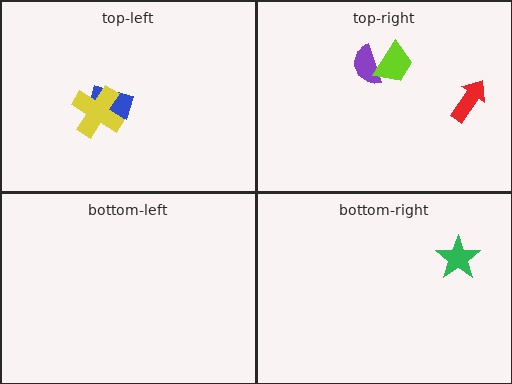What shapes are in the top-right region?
The purple semicircle, the red arrow, the lime trapezoid.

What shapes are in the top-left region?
The blue rectangle, the yellow cross.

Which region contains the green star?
The bottom-right region.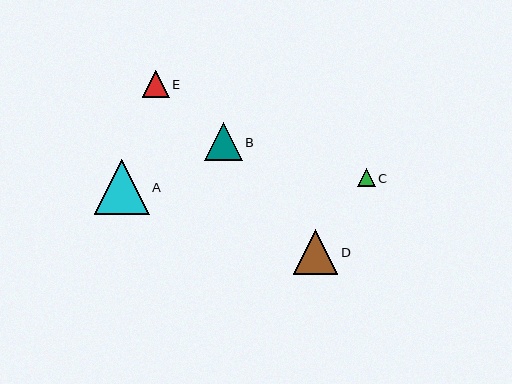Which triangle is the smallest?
Triangle C is the smallest with a size of approximately 18 pixels.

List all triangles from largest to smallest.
From largest to smallest: A, D, B, E, C.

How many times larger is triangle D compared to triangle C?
Triangle D is approximately 2.5 times the size of triangle C.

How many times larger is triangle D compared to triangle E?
Triangle D is approximately 1.6 times the size of triangle E.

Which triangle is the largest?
Triangle A is the largest with a size of approximately 55 pixels.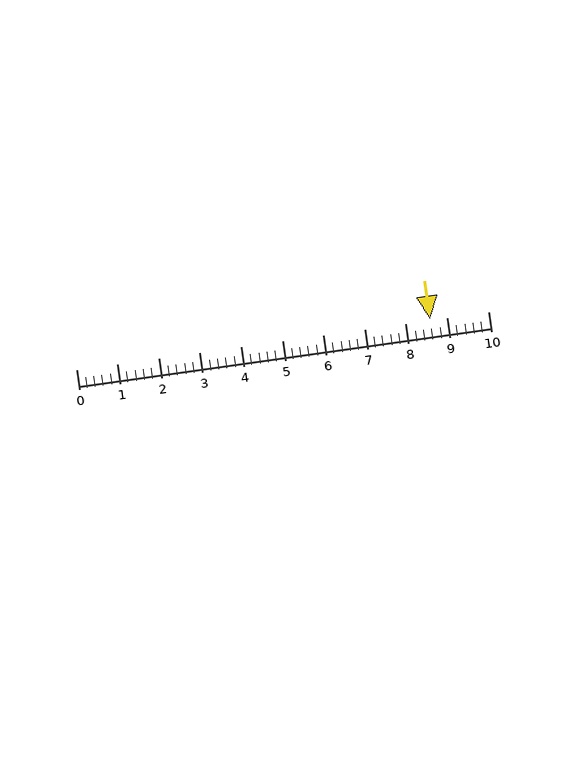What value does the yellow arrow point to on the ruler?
The yellow arrow points to approximately 8.6.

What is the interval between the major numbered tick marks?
The major tick marks are spaced 1 units apart.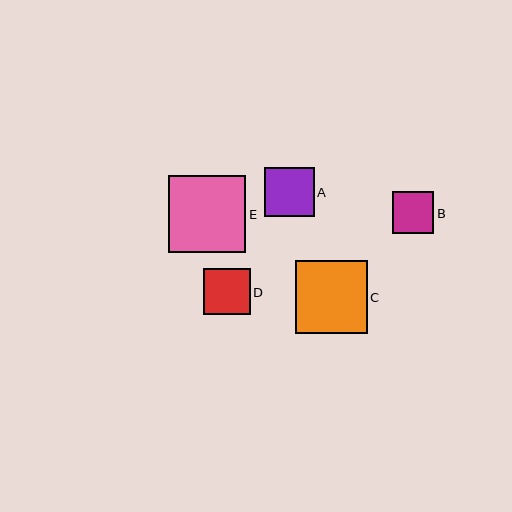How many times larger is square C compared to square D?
Square C is approximately 1.6 times the size of square D.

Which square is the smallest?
Square B is the smallest with a size of approximately 42 pixels.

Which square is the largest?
Square E is the largest with a size of approximately 77 pixels.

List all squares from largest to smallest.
From largest to smallest: E, C, A, D, B.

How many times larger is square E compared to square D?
Square E is approximately 1.7 times the size of square D.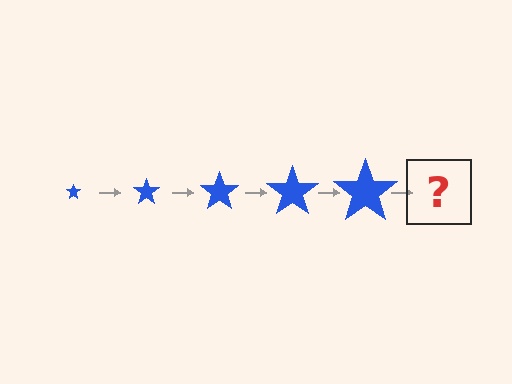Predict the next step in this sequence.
The next step is a blue star, larger than the previous one.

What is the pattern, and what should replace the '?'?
The pattern is that the star gets progressively larger each step. The '?' should be a blue star, larger than the previous one.